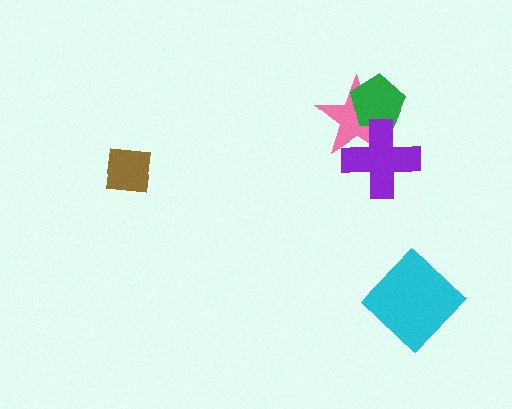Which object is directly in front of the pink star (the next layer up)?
The green pentagon is directly in front of the pink star.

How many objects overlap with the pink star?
2 objects overlap with the pink star.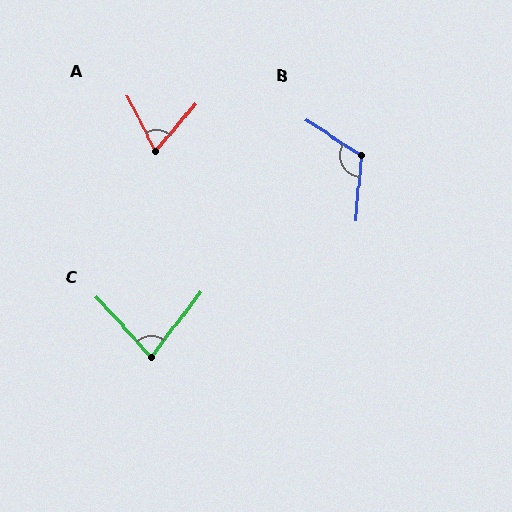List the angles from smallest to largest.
A (68°), C (80°), B (117°).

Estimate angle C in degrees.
Approximately 80 degrees.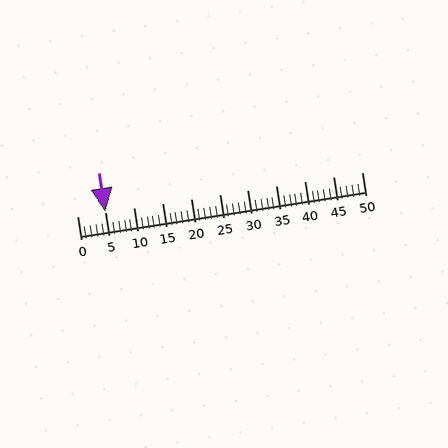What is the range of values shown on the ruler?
The ruler shows values from 0 to 50.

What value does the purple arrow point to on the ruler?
The purple arrow points to approximately 5.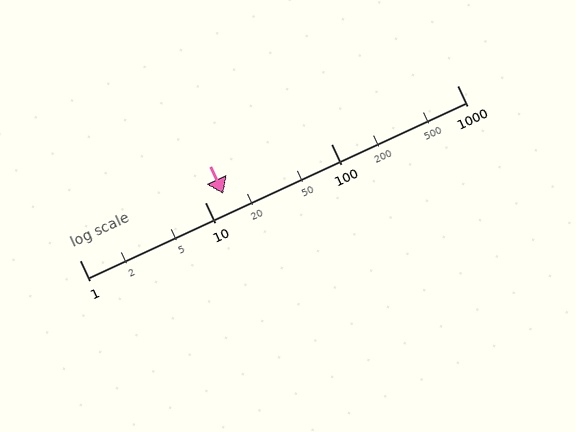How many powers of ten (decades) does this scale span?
The scale spans 3 decades, from 1 to 1000.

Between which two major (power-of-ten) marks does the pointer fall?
The pointer is between 10 and 100.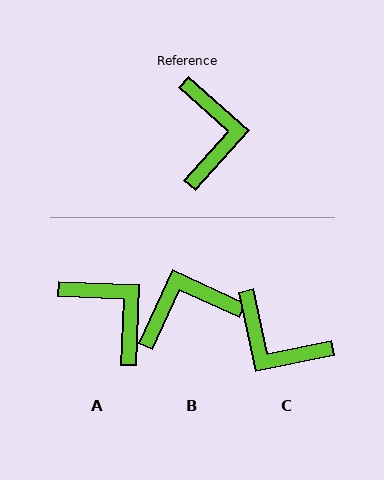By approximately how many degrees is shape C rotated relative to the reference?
Approximately 126 degrees clockwise.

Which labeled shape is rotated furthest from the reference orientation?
C, about 126 degrees away.